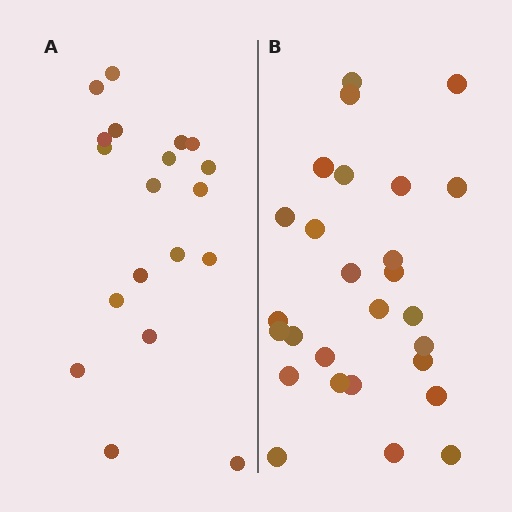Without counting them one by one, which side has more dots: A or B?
Region B (the right region) has more dots.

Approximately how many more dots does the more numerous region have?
Region B has roughly 8 or so more dots than region A.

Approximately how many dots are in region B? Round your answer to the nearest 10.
About 30 dots. (The exact count is 27, which rounds to 30.)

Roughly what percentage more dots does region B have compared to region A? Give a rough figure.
About 40% more.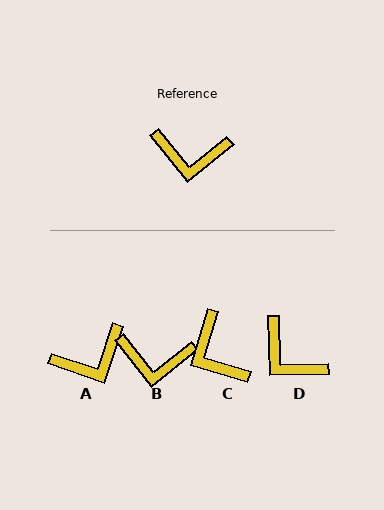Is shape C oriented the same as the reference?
No, it is off by about 55 degrees.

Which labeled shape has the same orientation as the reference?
B.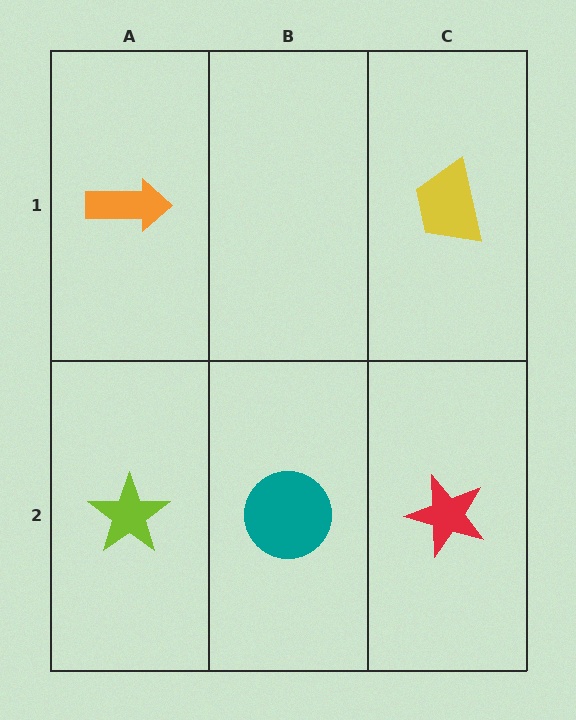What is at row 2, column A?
A lime star.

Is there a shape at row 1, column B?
No, that cell is empty.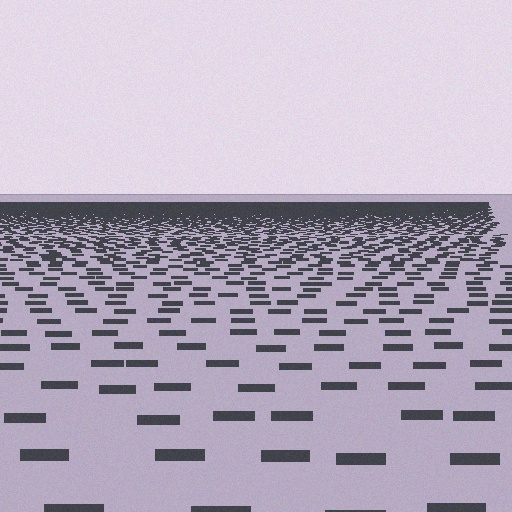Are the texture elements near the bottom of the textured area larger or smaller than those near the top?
Larger. Near the bottom, elements are closer to the viewer and appear at a bigger on-screen size.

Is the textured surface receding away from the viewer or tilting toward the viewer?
The surface is receding away from the viewer. Texture elements get smaller and denser toward the top.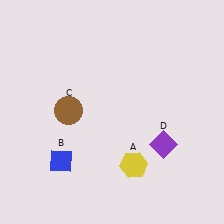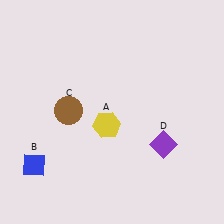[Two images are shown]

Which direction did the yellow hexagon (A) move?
The yellow hexagon (A) moved up.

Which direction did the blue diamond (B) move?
The blue diamond (B) moved left.